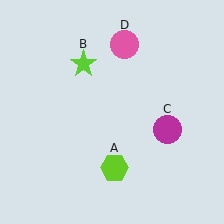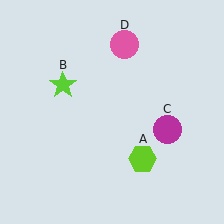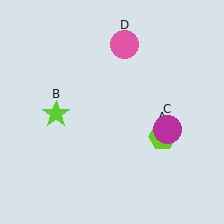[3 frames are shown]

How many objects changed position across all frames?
2 objects changed position: lime hexagon (object A), lime star (object B).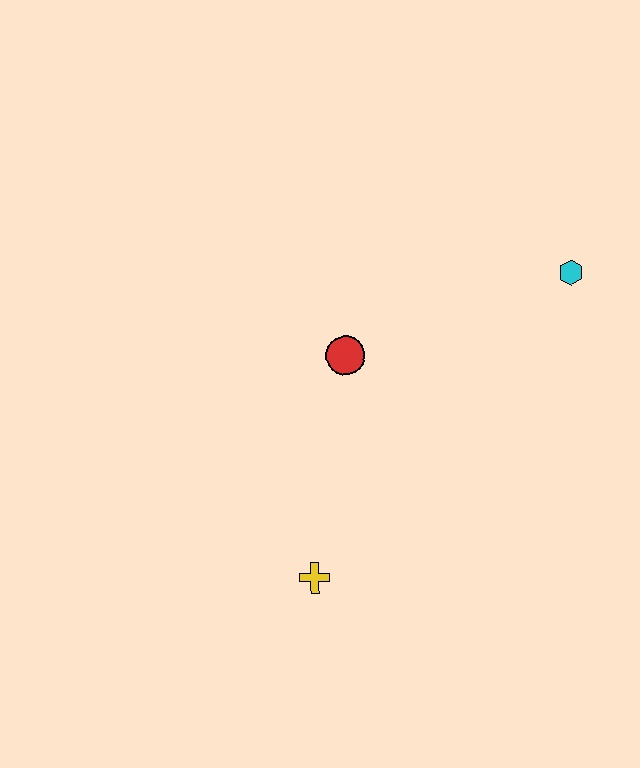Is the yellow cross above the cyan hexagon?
No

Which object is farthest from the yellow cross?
The cyan hexagon is farthest from the yellow cross.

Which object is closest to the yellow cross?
The red circle is closest to the yellow cross.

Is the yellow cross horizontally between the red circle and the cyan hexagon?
No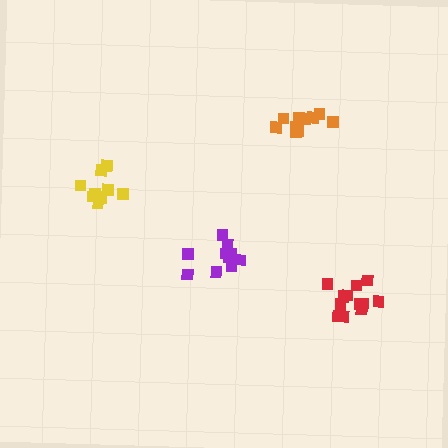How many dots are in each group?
Group 1: 13 dots, Group 2: 10 dots, Group 3: 13 dots, Group 4: 9 dots (45 total).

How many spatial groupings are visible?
There are 4 spatial groupings.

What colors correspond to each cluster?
The clusters are colored: red, purple, orange, yellow.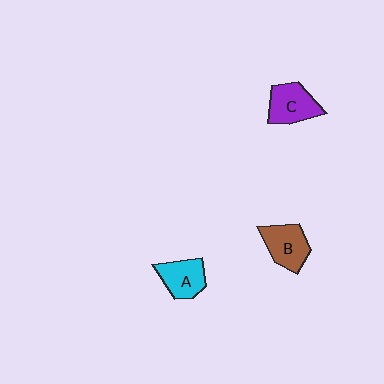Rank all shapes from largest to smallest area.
From largest to smallest: B (brown), C (purple), A (cyan).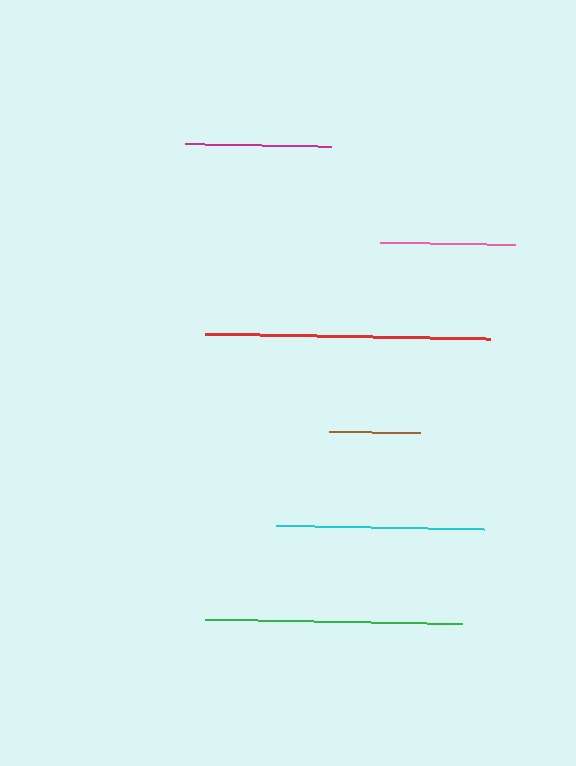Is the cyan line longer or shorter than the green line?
The green line is longer than the cyan line.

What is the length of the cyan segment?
The cyan segment is approximately 208 pixels long.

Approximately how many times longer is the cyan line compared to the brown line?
The cyan line is approximately 2.3 times the length of the brown line.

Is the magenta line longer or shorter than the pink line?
The magenta line is longer than the pink line.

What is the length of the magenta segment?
The magenta segment is approximately 146 pixels long.